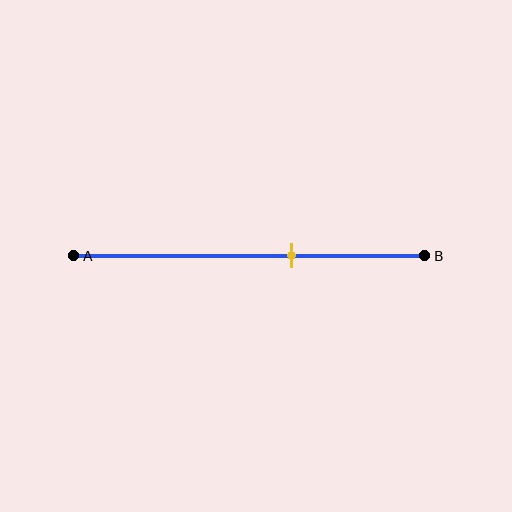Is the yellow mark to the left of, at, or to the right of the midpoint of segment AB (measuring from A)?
The yellow mark is to the right of the midpoint of segment AB.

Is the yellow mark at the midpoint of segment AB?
No, the mark is at about 60% from A, not at the 50% midpoint.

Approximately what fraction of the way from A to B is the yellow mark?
The yellow mark is approximately 60% of the way from A to B.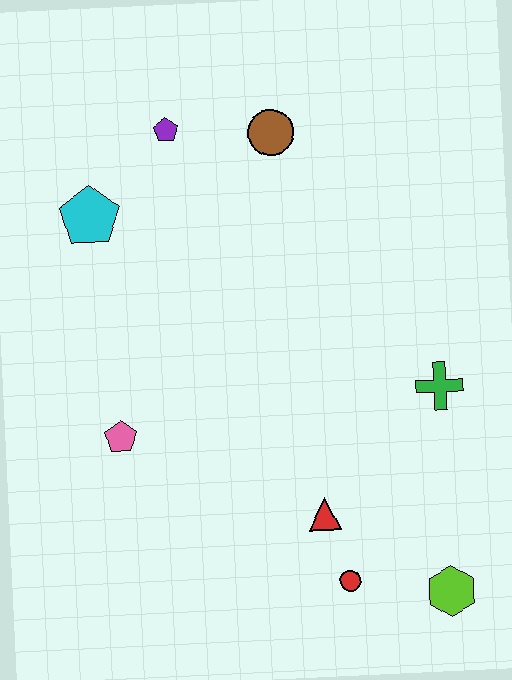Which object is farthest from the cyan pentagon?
The lime hexagon is farthest from the cyan pentagon.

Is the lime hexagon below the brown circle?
Yes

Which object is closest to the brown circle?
The purple pentagon is closest to the brown circle.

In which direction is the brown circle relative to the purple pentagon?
The brown circle is to the right of the purple pentagon.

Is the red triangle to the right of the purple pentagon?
Yes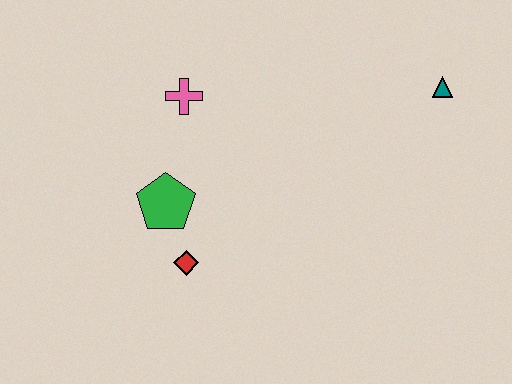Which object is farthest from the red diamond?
The teal triangle is farthest from the red diamond.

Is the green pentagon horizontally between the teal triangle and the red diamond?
No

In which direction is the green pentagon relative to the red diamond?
The green pentagon is above the red diamond.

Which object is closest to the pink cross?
The green pentagon is closest to the pink cross.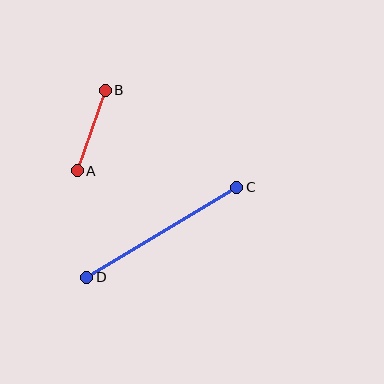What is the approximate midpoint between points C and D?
The midpoint is at approximately (162, 232) pixels.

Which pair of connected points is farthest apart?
Points C and D are farthest apart.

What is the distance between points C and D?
The distance is approximately 175 pixels.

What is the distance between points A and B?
The distance is approximately 85 pixels.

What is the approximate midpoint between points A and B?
The midpoint is at approximately (91, 130) pixels.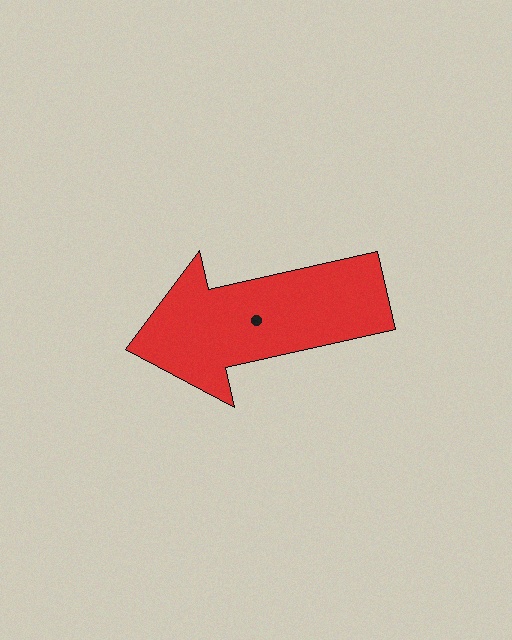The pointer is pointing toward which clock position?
Roughly 9 o'clock.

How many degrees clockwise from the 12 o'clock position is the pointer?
Approximately 257 degrees.